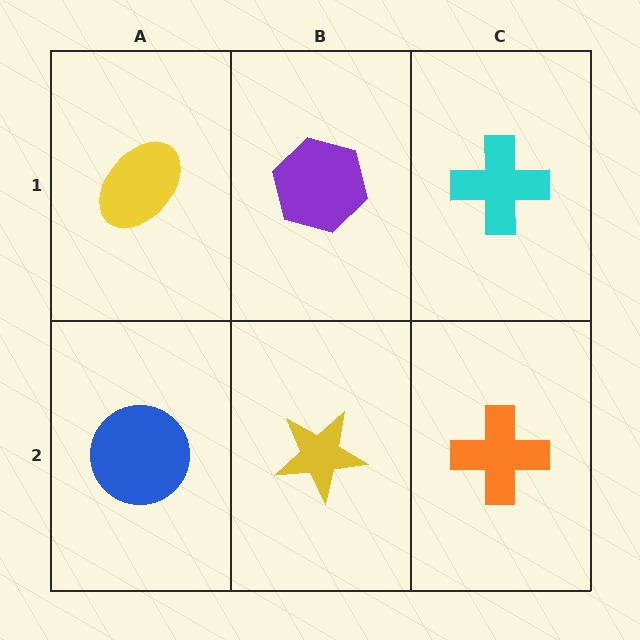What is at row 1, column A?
A yellow ellipse.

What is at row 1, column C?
A cyan cross.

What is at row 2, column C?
An orange cross.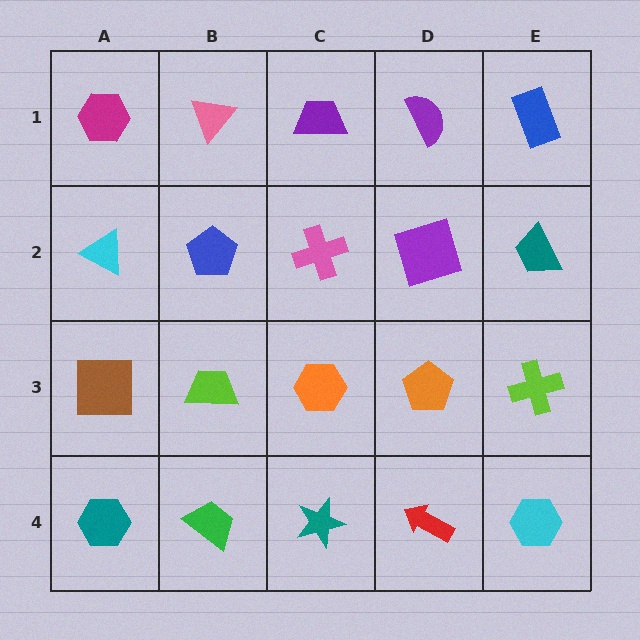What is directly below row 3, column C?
A teal star.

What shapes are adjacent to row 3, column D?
A purple square (row 2, column D), a red arrow (row 4, column D), an orange hexagon (row 3, column C), a lime cross (row 3, column E).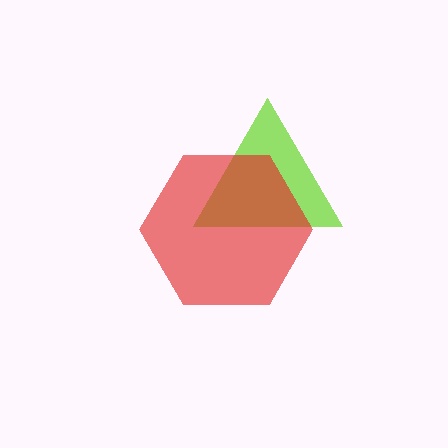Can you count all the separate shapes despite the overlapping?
Yes, there are 2 separate shapes.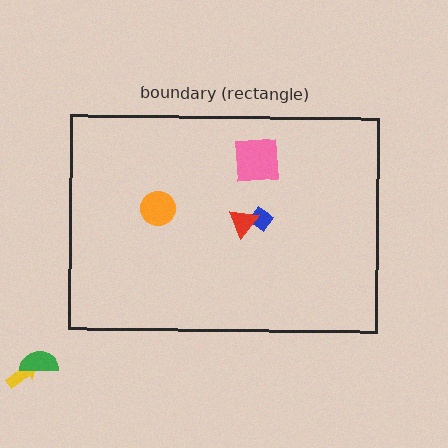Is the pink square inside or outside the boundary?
Inside.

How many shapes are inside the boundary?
4 inside, 2 outside.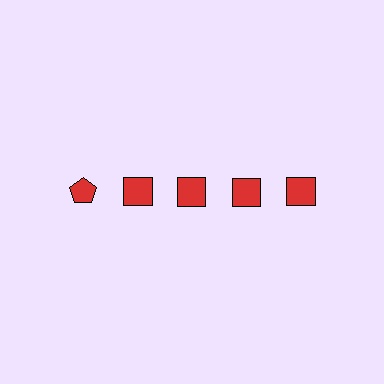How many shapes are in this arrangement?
There are 5 shapes arranged in a grid pattern.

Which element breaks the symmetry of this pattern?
The red pentagon in the top row, leftmost column breaks the symmetry. All other shapes are red squares.